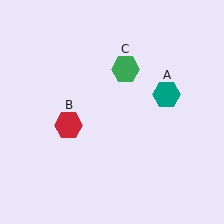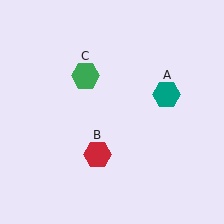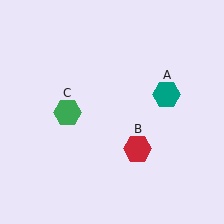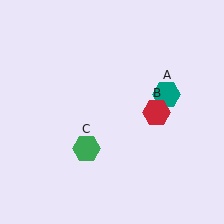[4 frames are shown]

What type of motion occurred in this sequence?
The red hexagon (object B), green hexagon (object C) rotated counterclockwise around the center of the scene.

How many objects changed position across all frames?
2 objects changed position: red hexagon (object B), green hexagon (object C).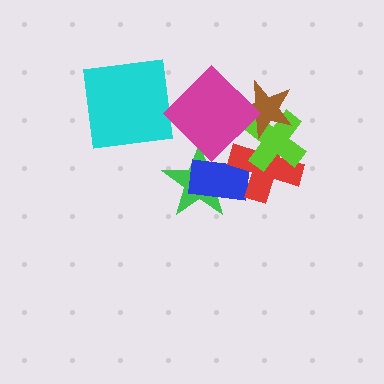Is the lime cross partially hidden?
Yes, it is partially covered by another shape.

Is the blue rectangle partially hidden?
Yes, it is partially covered by another shape.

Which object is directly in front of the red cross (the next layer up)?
The lime cross is directly in front of the red cross.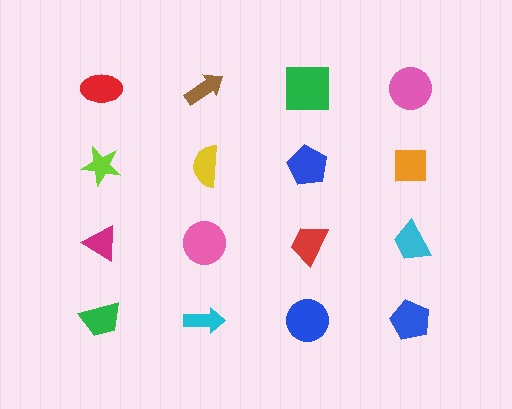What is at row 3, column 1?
A magenta triangle.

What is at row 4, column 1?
A green trapezoid.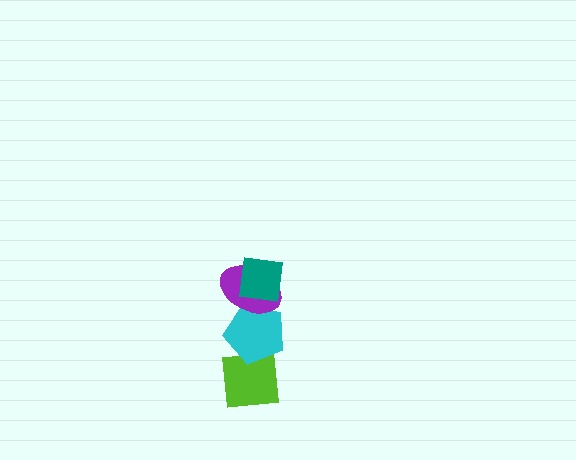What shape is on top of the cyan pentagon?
The purple ellipse is on top of the cyan pentagon.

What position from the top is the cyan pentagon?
The cyan pentagon is 3rd from the top.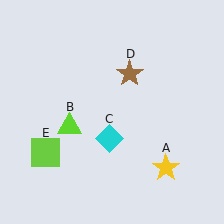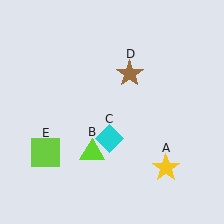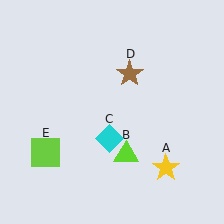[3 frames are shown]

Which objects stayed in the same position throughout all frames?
Yellow star (object A) and cyan diamond (object C) and brown star (object D) and lime square (object E) remained stationary.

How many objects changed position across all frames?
1 object changed position: lime triangle (object B).